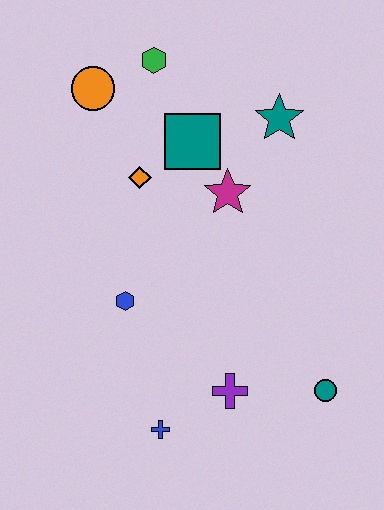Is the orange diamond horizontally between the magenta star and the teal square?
No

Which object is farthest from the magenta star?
The blue cross is farthest from the magenta star.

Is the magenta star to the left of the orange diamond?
No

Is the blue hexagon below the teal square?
Yes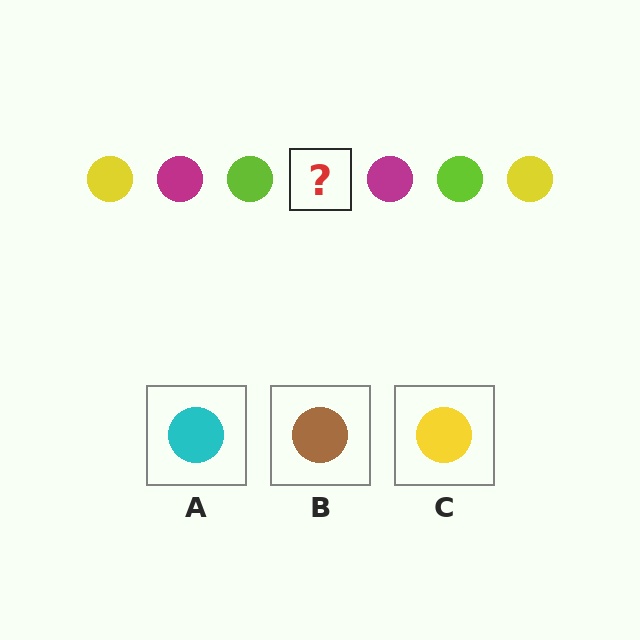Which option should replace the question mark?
Option C.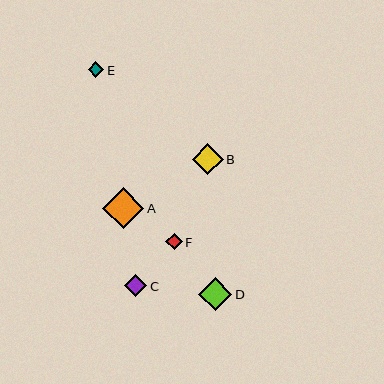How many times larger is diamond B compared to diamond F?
Diamond B is approximately 1.9 times the size of diamond F.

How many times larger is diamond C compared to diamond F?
Diamond C is approximately 1.4 times the size of diamond F.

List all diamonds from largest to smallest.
From largest to smallest: A, D, B, C, F, E.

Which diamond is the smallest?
Diamond E is the smallest with a size of approximately 15 pixels.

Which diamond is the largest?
Diamond A is the largest with a size of approximately 41 pixels.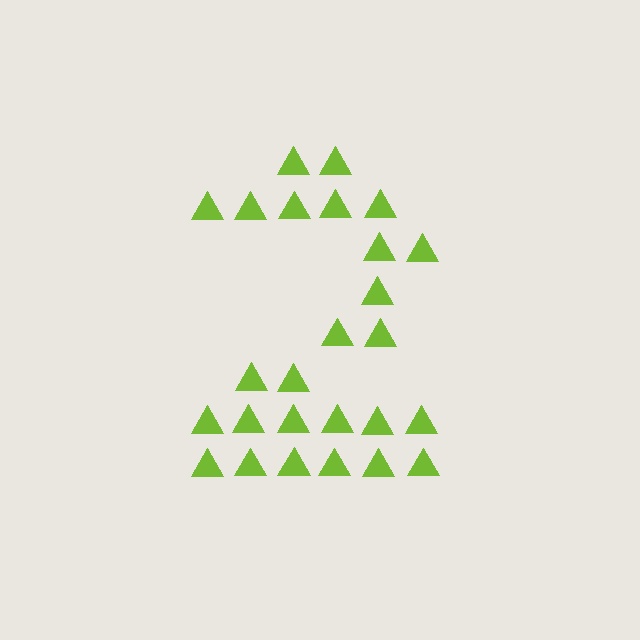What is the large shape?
The large shape is the digit 2.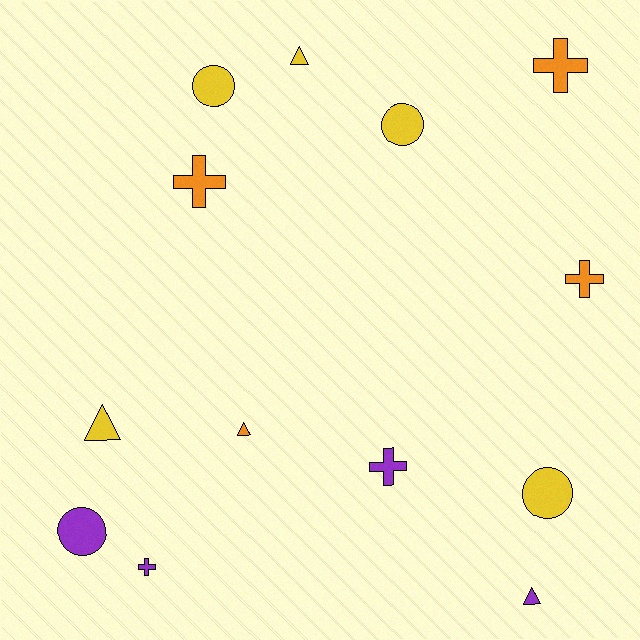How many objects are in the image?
There are 13 objects.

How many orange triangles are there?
There is 1 orange triangle.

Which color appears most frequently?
Yellow, with 5 objects.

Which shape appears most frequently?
Cross, with 5 objects.